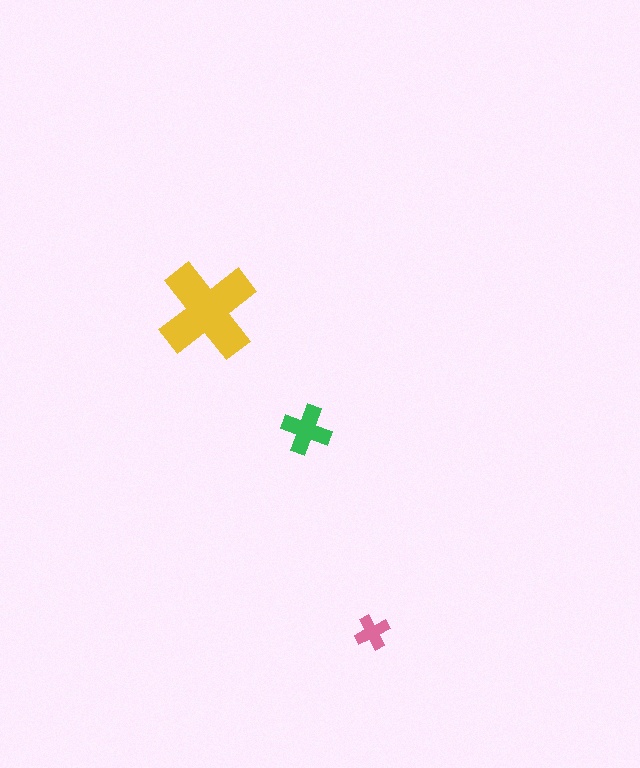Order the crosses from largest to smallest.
the yellow one, the green one, the pink one.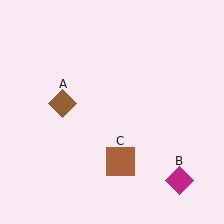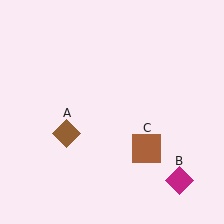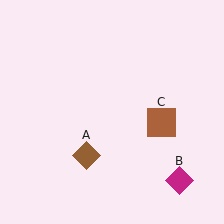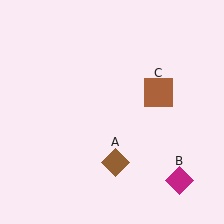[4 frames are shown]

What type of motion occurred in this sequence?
The brown diamond (object A), brown square (object C) rotated counterclockwise around the center of the scene.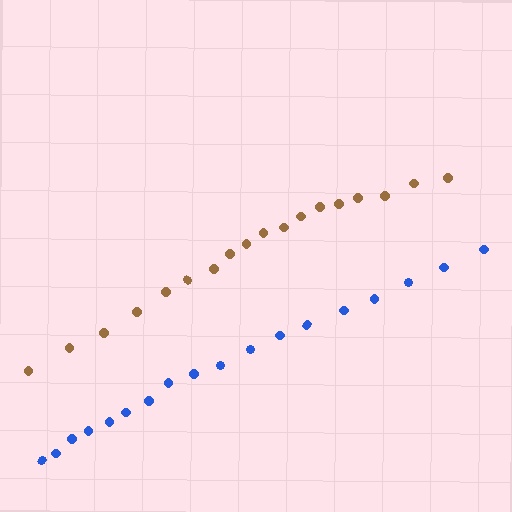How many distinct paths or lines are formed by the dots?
There are 2 distinct paths.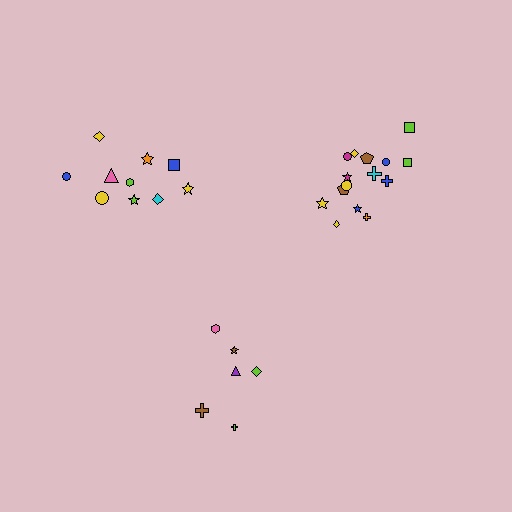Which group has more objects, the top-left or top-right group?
The top-right group.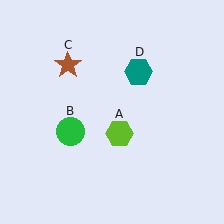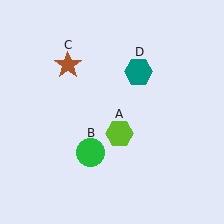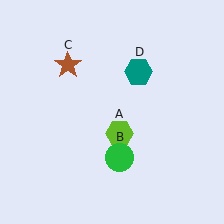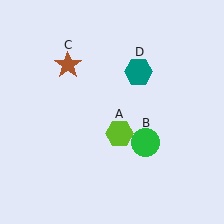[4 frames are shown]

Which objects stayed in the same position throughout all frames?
Lime hexagon (object A) and brown star (object C) and teal hexagon (object D) remained stationary.